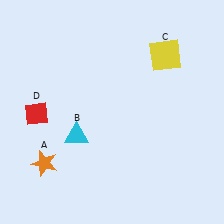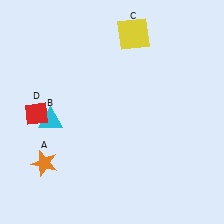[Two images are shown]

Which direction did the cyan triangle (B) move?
The cyan triangle (B) moved left.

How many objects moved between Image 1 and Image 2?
2 objects moved between the two images.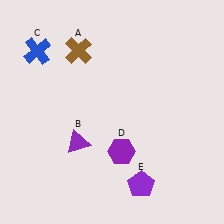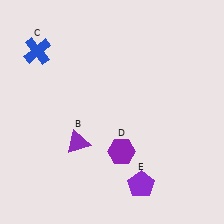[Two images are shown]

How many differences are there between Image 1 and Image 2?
There is 1 difference between the two images.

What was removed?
The brown cross (A) was removed in Image 2.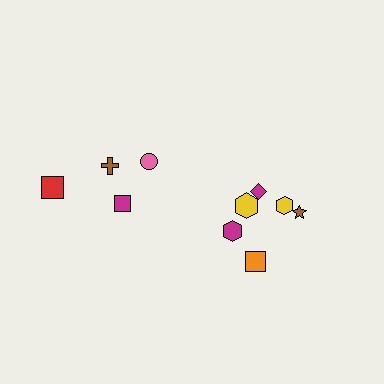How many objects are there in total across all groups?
There are 10 objects.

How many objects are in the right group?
There are 6 objects.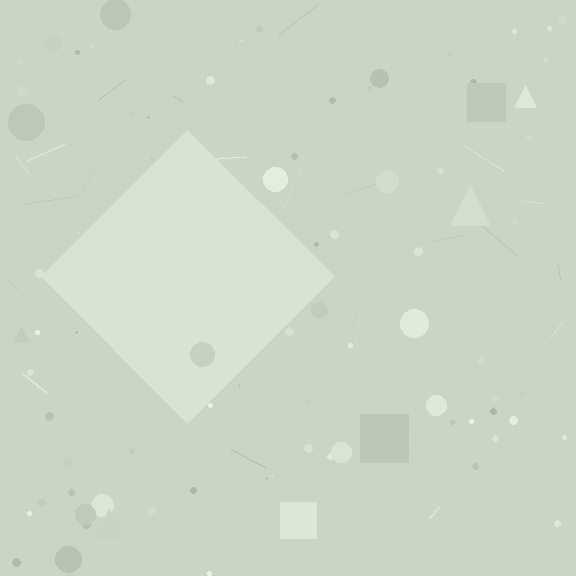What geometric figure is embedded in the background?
A diamond is embedded in the background.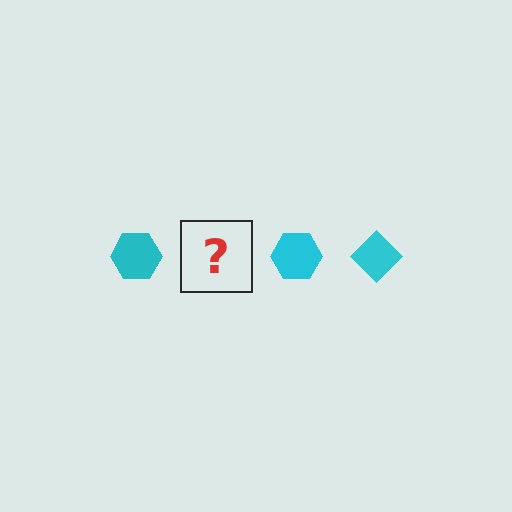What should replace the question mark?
The question mark should be replaced with a cyan diamond.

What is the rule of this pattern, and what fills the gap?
The rule is that the pattern cycles through hexagon, diamond shapes in cyan. The gap should be filled with a cyan diamond.